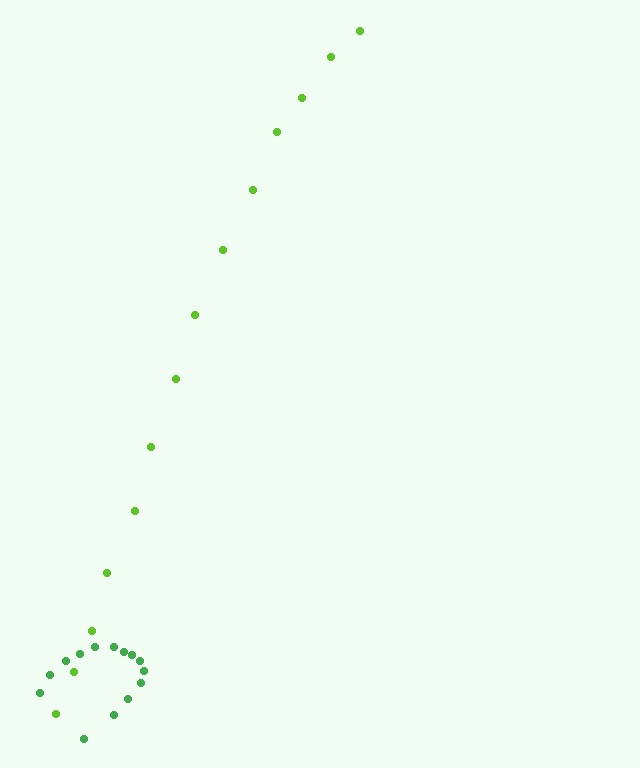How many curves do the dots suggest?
There are 2 distinct paths.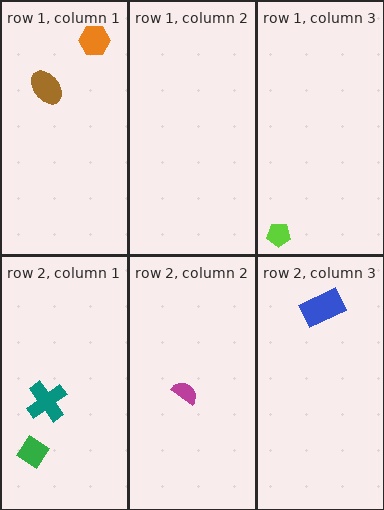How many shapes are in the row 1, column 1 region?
2.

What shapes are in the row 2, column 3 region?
The blue rectangle.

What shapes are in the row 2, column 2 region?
The magenta semicircle.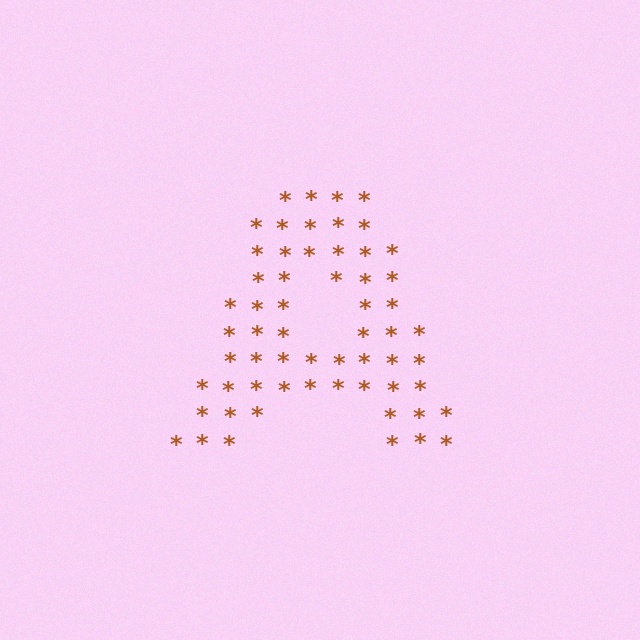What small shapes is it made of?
It is made of small asterisks.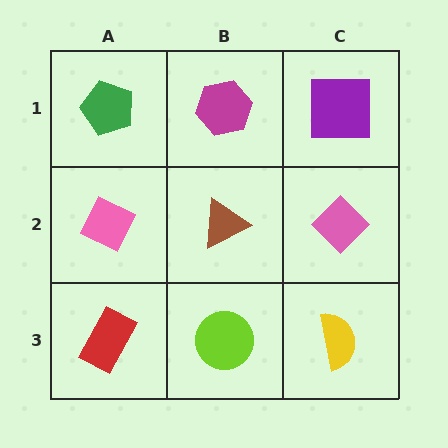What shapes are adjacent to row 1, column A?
A pink diamond (row 2, column A), a magenta hexagon (row 1, column B).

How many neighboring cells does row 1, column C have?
2.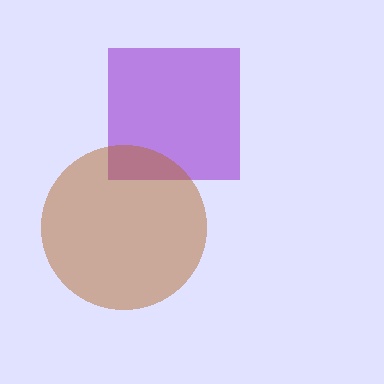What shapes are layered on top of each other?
The layered shapes are: a purple square, a brown circle.